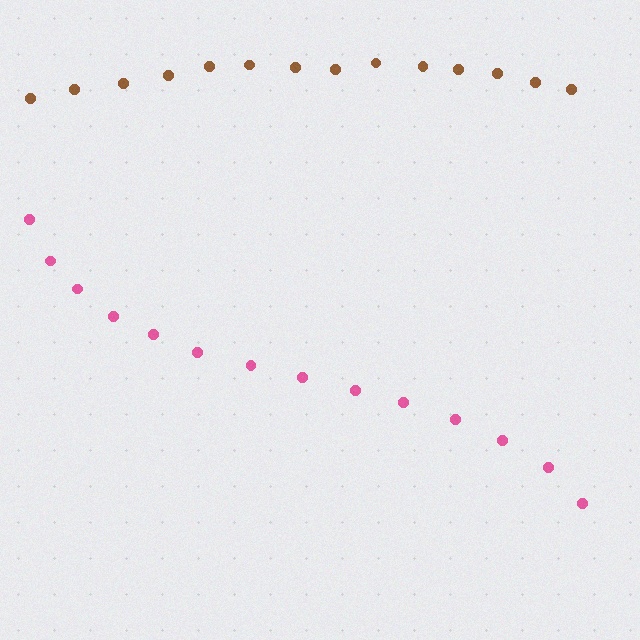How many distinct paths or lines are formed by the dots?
There are 2 distinct paths.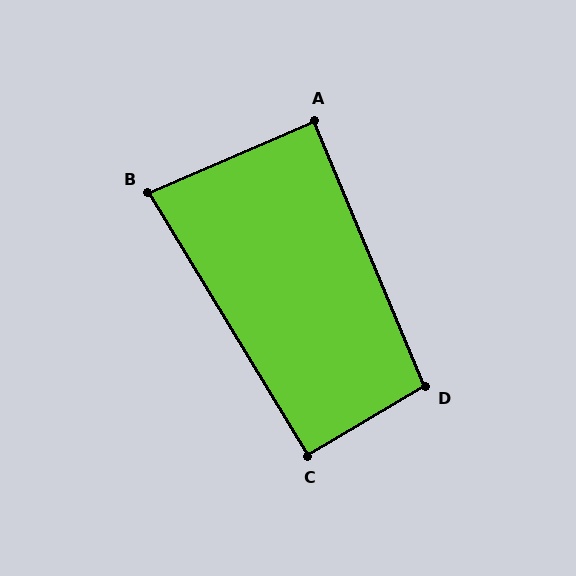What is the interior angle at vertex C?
Approximately 91 degrees (approximately right).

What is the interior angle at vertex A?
Approximately 89 degrees (approximately right).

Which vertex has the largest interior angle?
D, at approximately 98 degrees.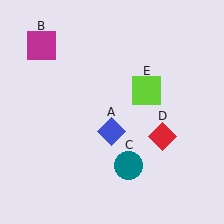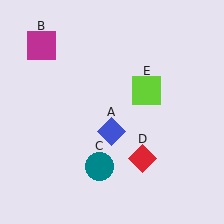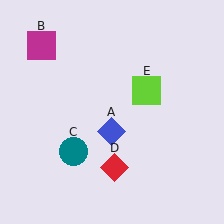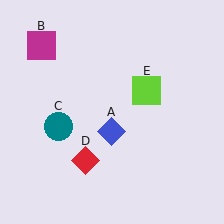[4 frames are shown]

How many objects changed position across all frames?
2 objects changed position: teal circle (object C), red diamond (object D).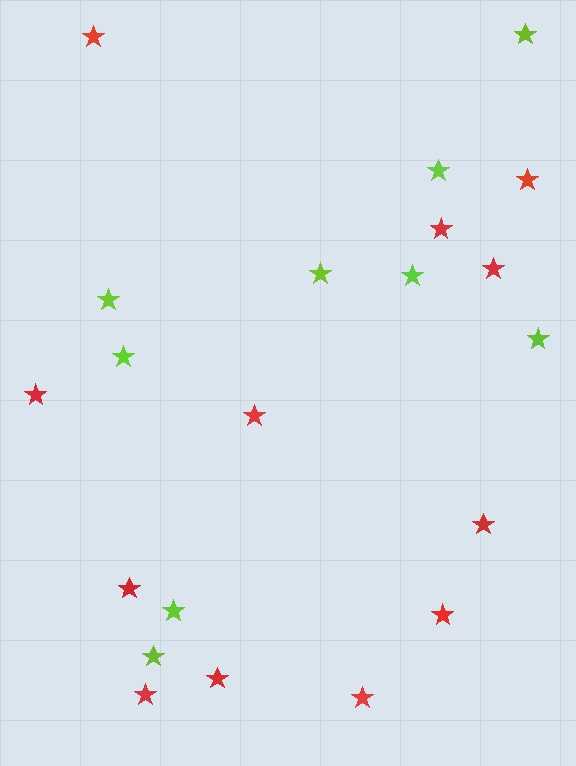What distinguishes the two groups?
There are 2 groups: one group of red stars (12) and one group of lime stars (9).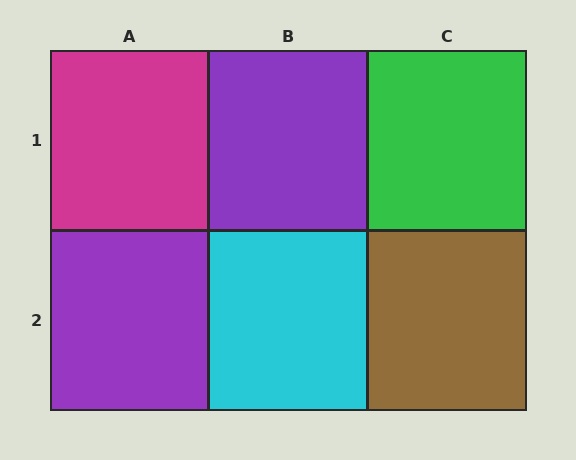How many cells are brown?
1 cell is brown.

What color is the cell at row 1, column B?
Purple.